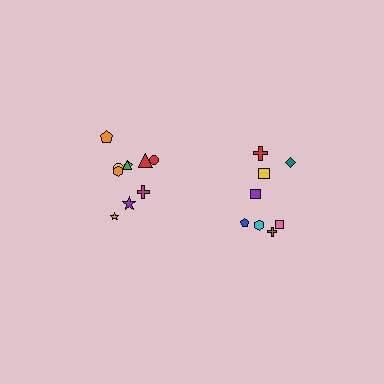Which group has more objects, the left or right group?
The left group.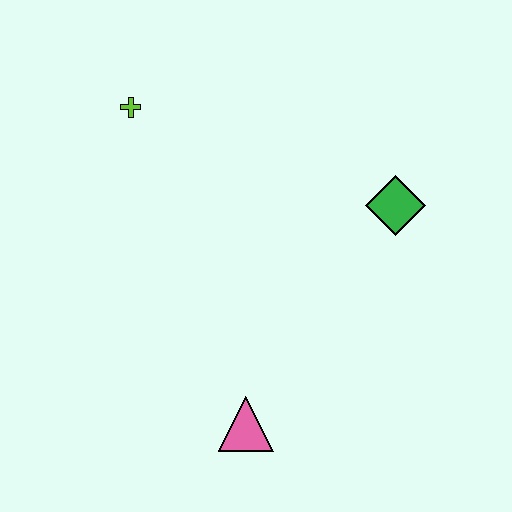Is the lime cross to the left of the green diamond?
Yes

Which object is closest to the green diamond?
The pink triangle is closest to the green diamond.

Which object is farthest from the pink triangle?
The lime cross is farthest from the pink triangle.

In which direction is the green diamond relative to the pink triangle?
The green diamond is above the pink triangle.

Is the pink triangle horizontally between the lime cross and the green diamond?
Yes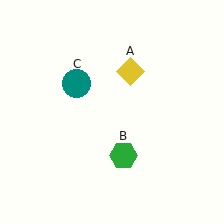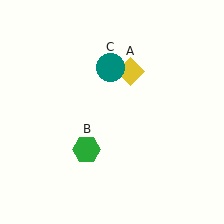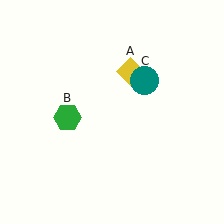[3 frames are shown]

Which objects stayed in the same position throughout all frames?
Yellow diamond (object A) remained stationary.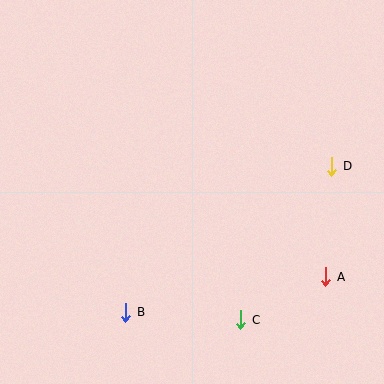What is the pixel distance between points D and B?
The distance between D and B is 253 pixels.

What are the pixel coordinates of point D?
Point D is at (332, 166).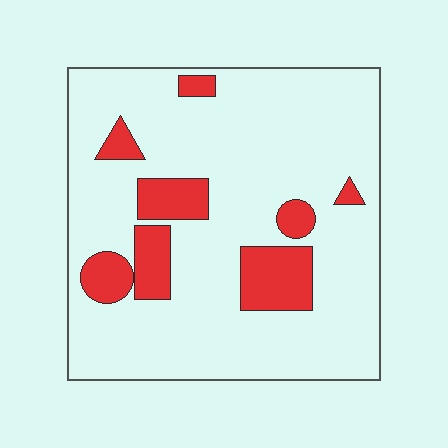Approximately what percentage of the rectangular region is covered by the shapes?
Approximately 15%.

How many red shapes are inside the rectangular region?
8.